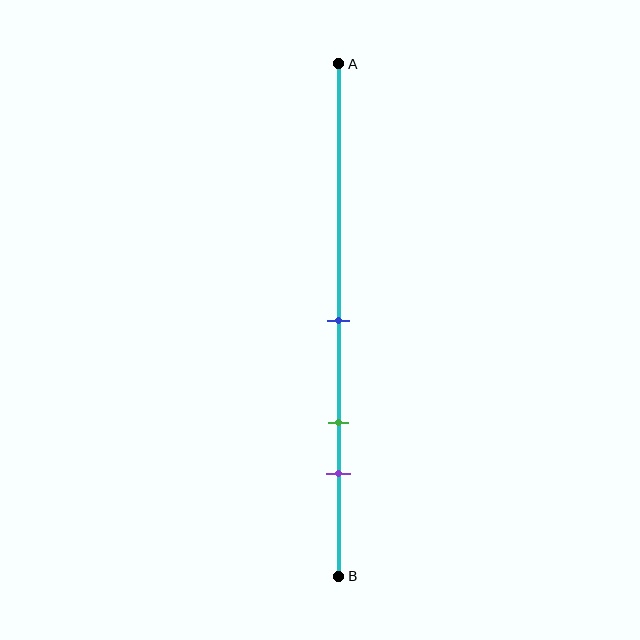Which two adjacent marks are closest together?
The green and purple marks are the closest adjacent pair.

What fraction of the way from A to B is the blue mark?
The blue mark is approximately 50% (0.5) of the way from A to B.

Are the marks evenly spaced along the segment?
Yes, the marks are approximately evenly spaced.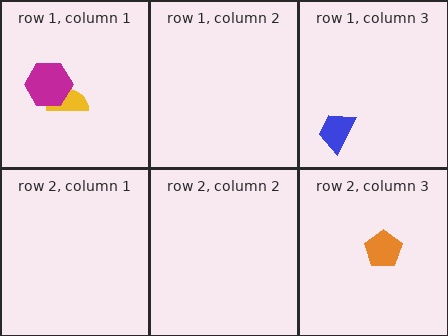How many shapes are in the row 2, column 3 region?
1.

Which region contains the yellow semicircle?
The row 1, column 1 region.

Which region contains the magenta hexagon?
The row 1, column 1 region.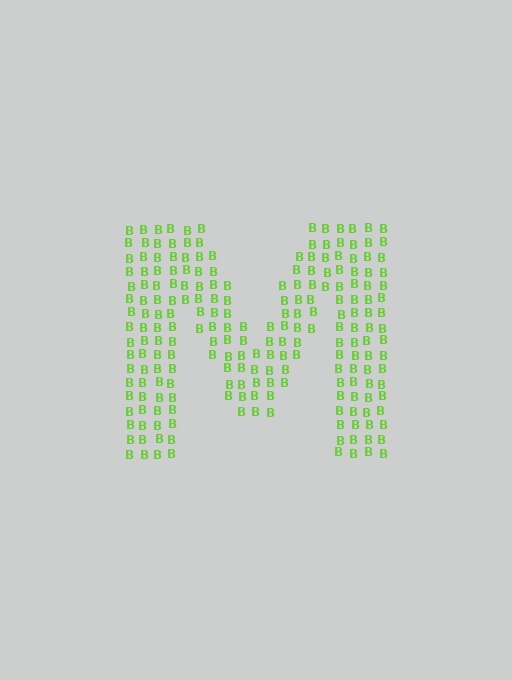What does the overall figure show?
The overall figure shows the letter M.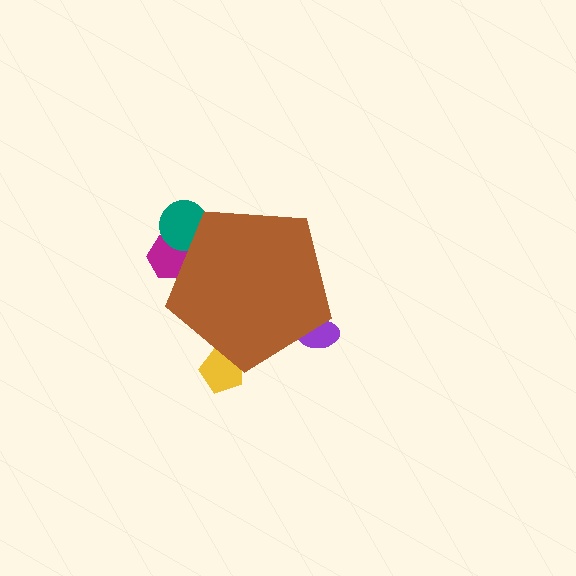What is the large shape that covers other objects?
A brown pentagon.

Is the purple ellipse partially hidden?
Yes, the purple ellipse is partially hidden behind the brown pentagon.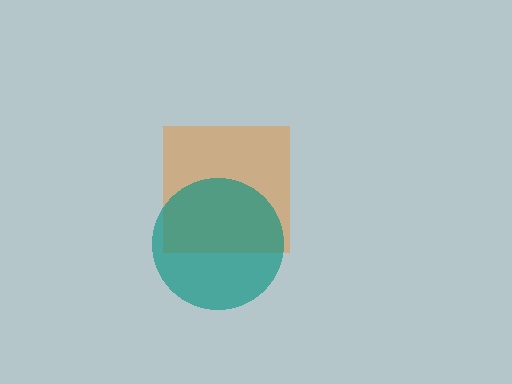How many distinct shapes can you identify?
There are 2 distinct shapes: an orange square, a teal circle.